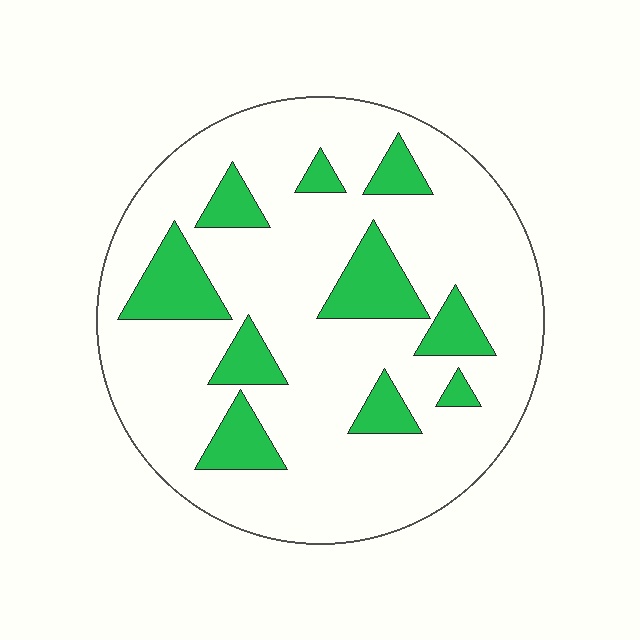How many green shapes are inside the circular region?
10.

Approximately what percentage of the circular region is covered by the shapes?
Approximately 20%.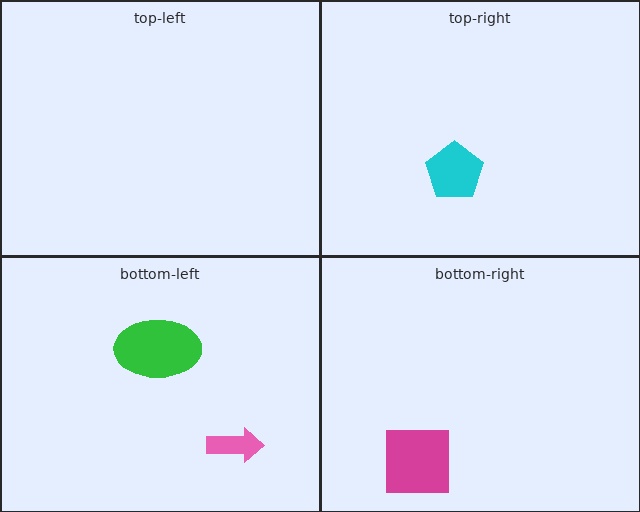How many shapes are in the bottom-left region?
2.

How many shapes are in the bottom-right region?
1.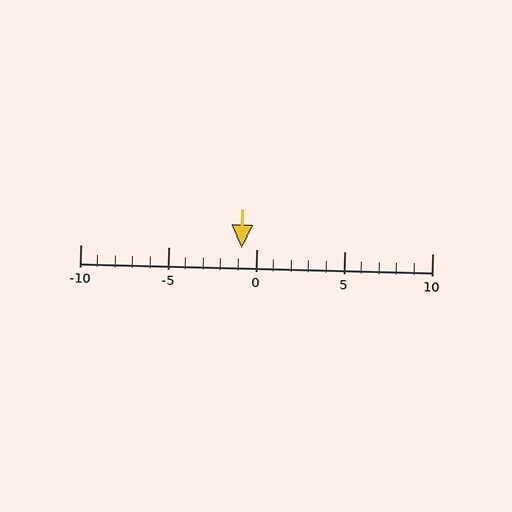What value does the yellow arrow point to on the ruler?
The yellow arrow points to approximately -1.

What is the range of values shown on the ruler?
The ruler shows values from -10 to 10.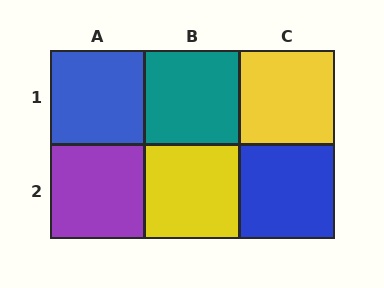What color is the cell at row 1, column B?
Teal.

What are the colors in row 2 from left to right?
Purple, yellow, blue.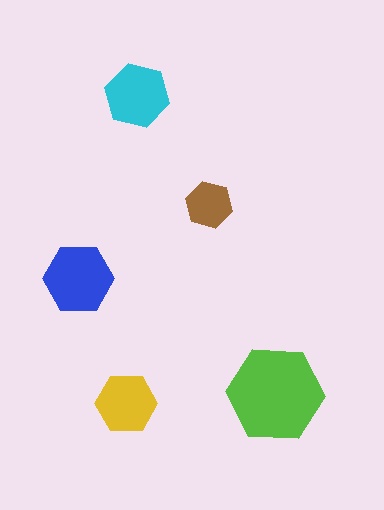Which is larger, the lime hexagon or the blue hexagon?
The lime one.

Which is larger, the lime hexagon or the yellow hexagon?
The lime one.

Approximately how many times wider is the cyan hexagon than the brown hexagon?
About 1.5 times wider.